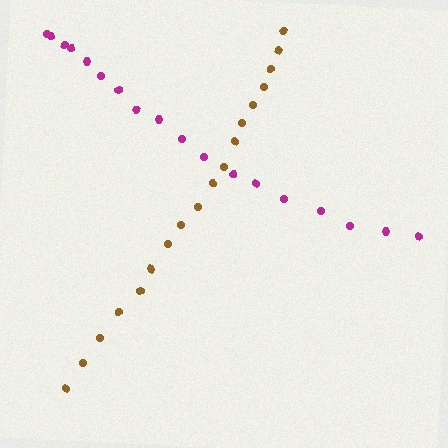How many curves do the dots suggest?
There are 2 distinct paths.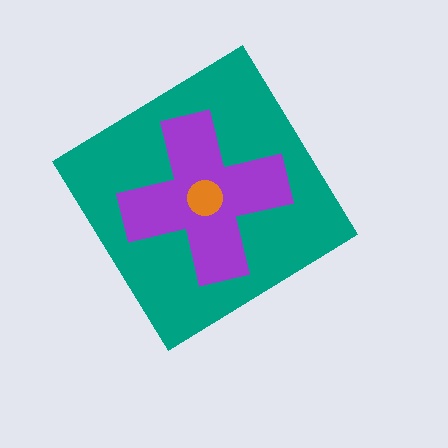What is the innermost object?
The orange circle.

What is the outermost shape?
The teal diamond.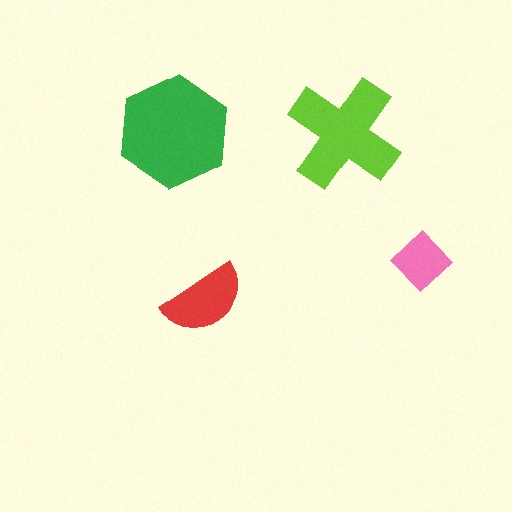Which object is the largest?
The green hexagon.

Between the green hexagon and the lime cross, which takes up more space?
The green hexagon.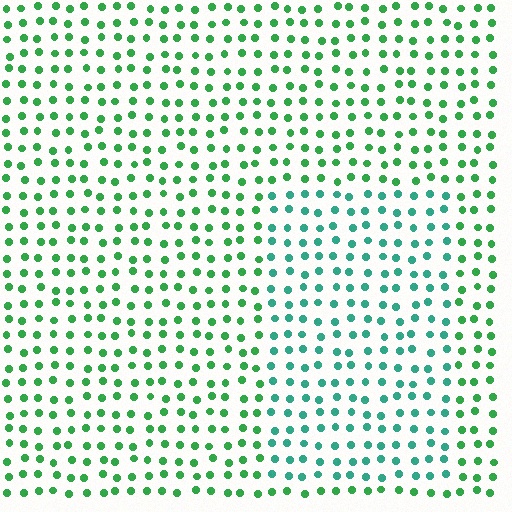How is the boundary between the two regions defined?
The boundary is defined purely by a slight shift in hue (about 33 degrees). Spacing, size, and orientation are identical on both sides.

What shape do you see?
I see a rectangle.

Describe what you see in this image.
The image is filled with small green elements in a uniform arrangement. A rectangle-shaped region is visible where the elements are tinted to a slightly different hue, forming a subtle color boundary.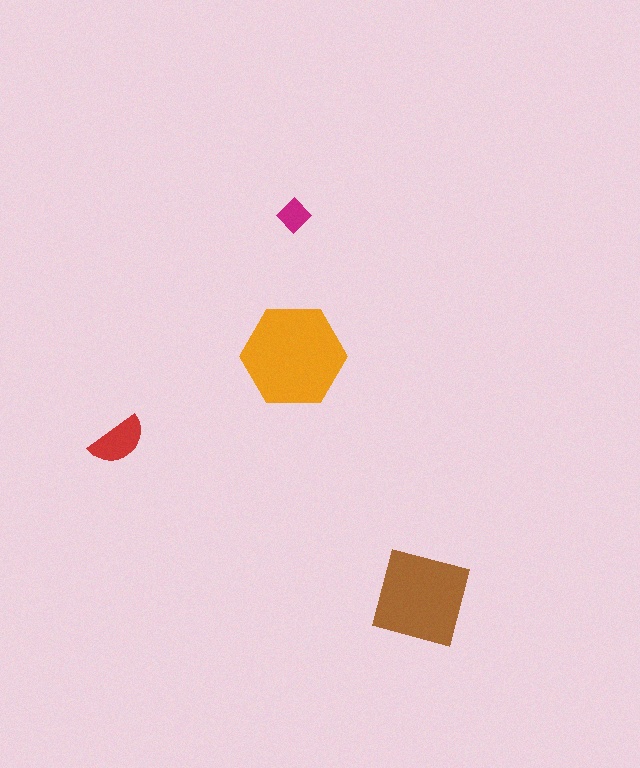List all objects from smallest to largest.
The magenta diamond, the red semicircle, the brown square, the orange hexagon.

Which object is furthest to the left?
The red semicircle is leftmost.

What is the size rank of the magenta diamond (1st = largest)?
4th.